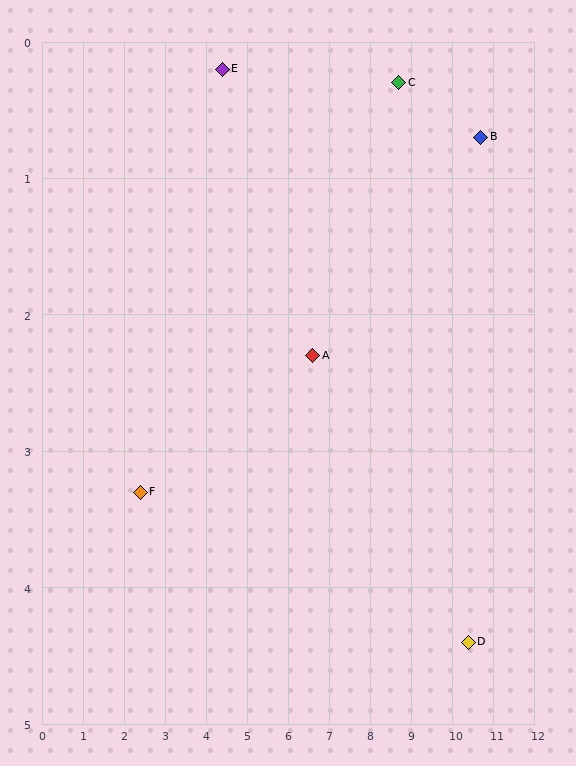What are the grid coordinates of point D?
Point D is at approximately (10.4, 4.4).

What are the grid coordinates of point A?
Point A is at approximately (6.6, 2.3).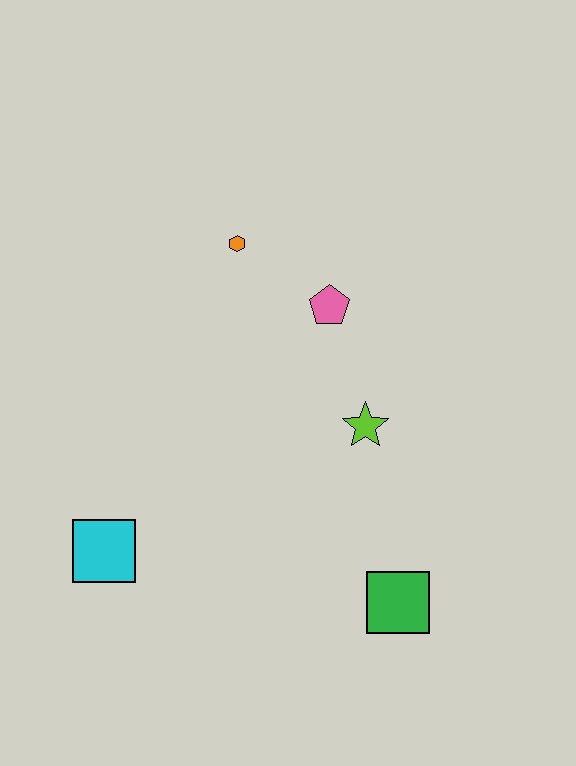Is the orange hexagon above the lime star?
Yes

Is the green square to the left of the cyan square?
No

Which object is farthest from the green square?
The orange hexagon is farthest from the green square.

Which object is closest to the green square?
The lime star is closest to the green square.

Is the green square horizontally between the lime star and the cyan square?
No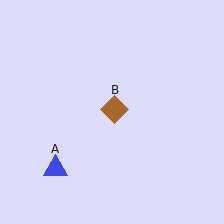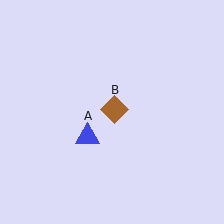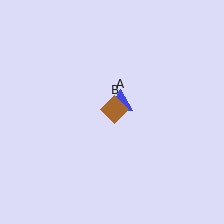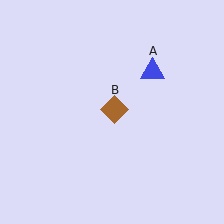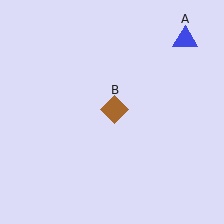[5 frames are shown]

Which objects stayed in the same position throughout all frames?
Brown diamond (object B) remained stationary.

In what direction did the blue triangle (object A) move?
The blue triangle (object A) moved up and to the right.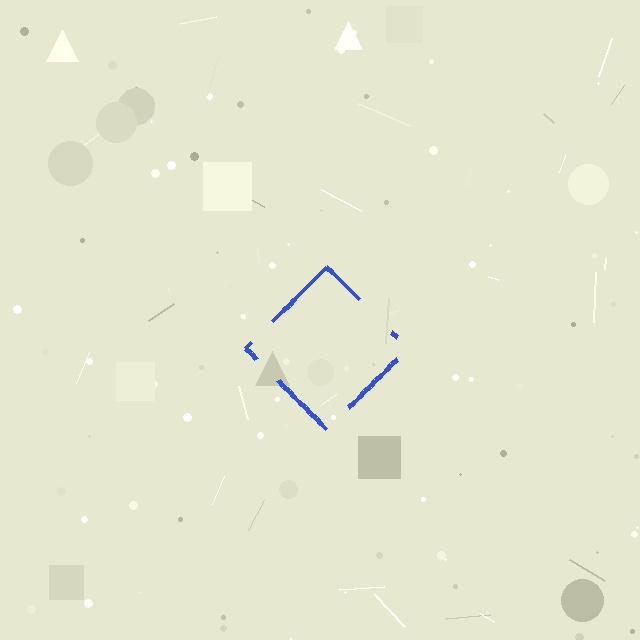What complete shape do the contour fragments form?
The contour fragments form a diamond.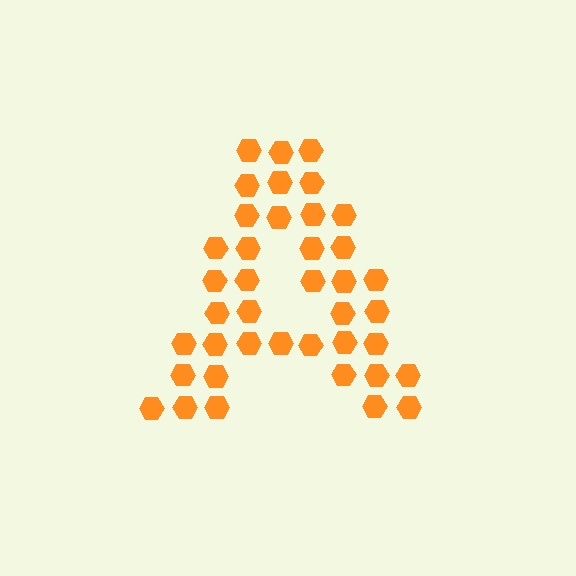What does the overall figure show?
The overall figure shows the letter A.